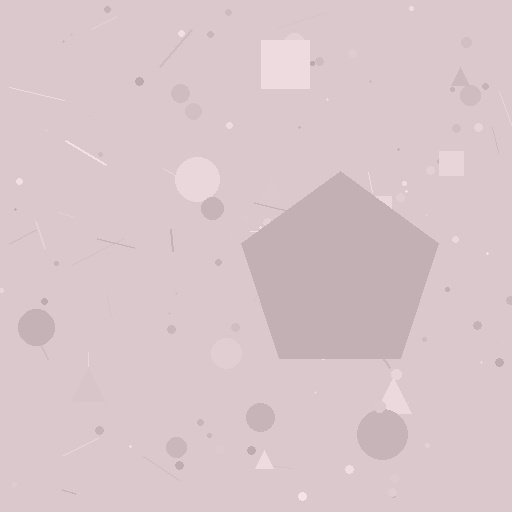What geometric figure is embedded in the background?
A pentagon is embedded in the background.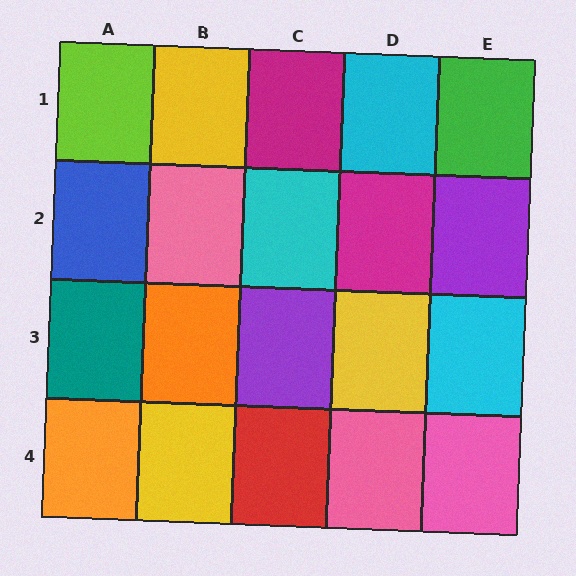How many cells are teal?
1 cell is teal.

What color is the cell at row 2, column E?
Purple.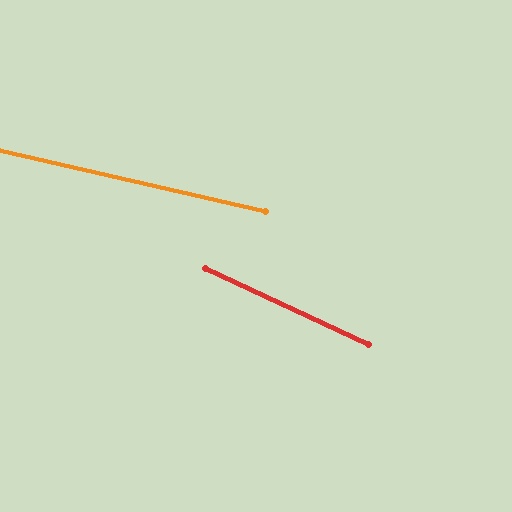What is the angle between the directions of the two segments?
Approximately 12 degrees.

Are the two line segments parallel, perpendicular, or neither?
Neither parallel nor perpendicular — they differ by about 12°.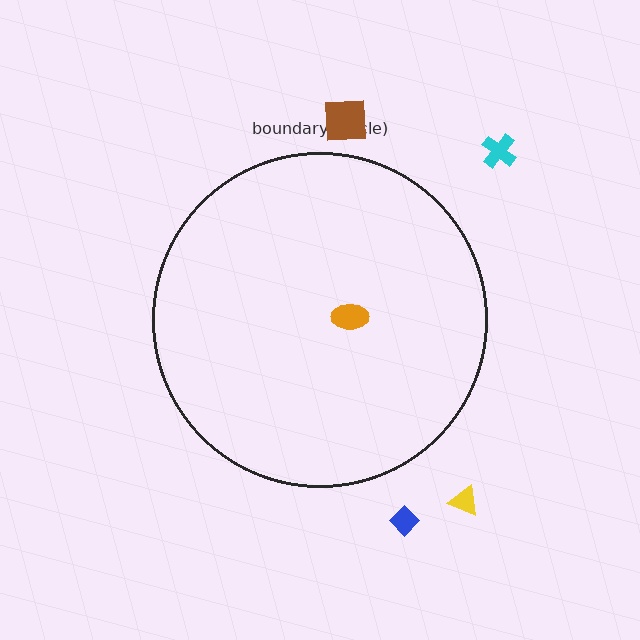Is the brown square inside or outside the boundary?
Outside.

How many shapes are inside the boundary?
1 inside, 4 outside.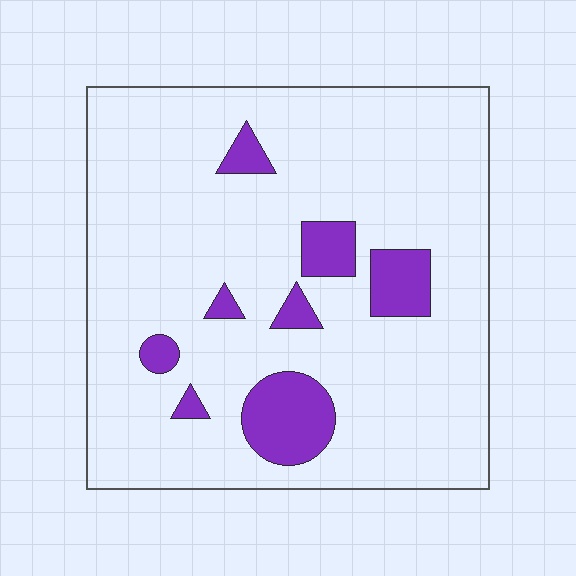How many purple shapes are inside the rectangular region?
8.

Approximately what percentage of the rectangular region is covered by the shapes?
Approximately 10%.